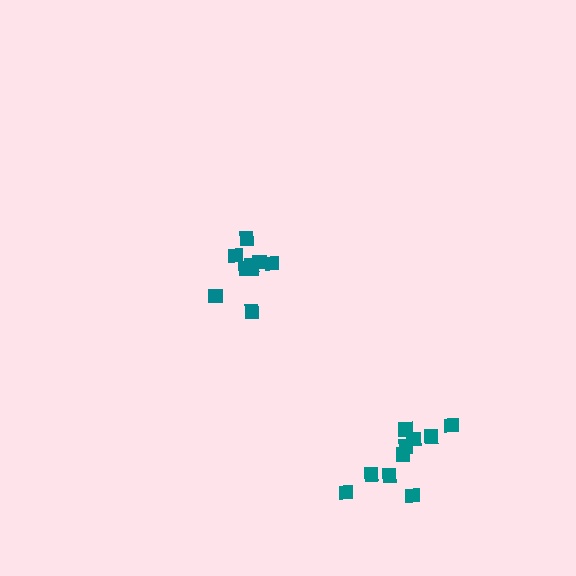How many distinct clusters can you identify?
There are 2 distinct clusters.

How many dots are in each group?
Group 1: 10 dots, Group 2: 9 dots (19 total).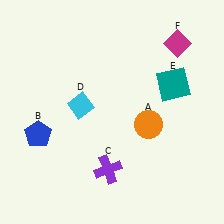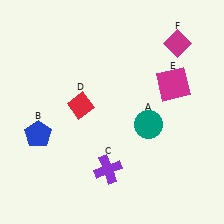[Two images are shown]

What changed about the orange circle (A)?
In Image 1, A is orange. In Image 2, it changed to teal.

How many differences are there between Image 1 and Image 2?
There are 3 differences between the two images.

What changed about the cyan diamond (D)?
In Image 1, D is cyan. In Image 2, it changed to red.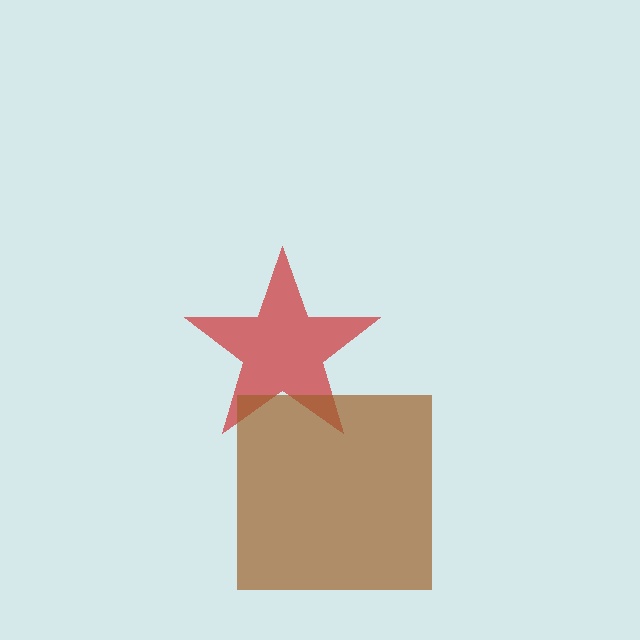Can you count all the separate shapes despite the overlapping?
Yes, there are 2 separate shapes.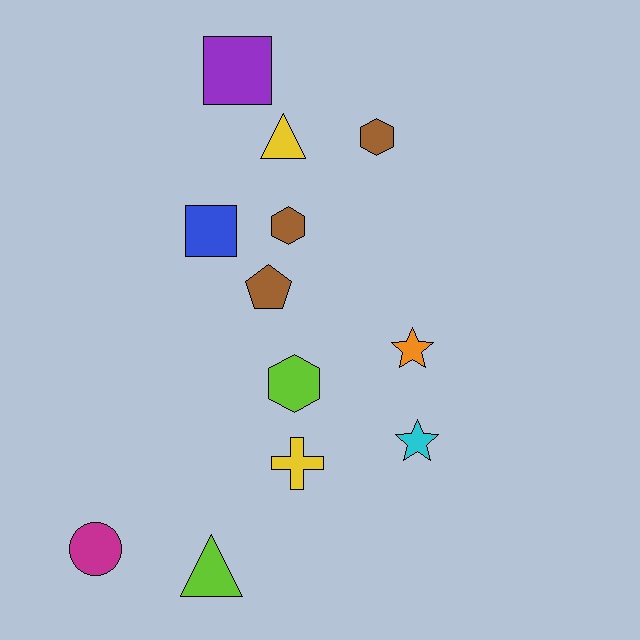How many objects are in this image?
There are 12 objects.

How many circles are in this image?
There is 1 circle.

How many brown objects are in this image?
There are 3 brown objects.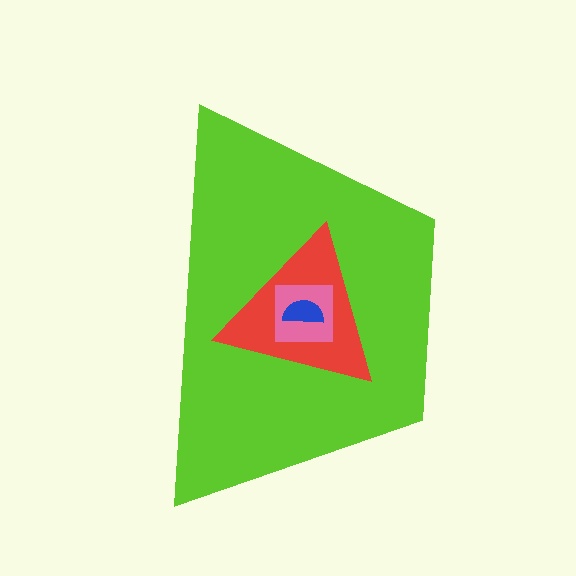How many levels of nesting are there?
4.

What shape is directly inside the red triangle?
The pink square.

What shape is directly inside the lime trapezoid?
The red triangle.